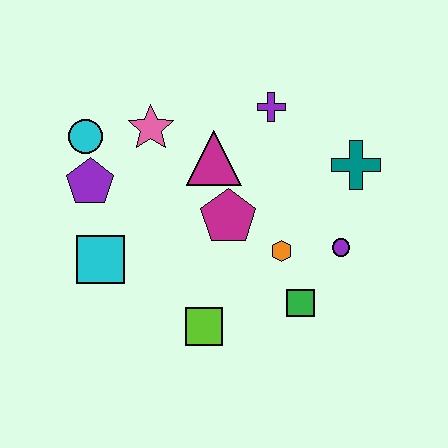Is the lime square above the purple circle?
No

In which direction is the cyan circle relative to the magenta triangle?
The cyan circle is to the left of the magenta triangle.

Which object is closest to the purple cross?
The magenta triangle is closest to the purple cross.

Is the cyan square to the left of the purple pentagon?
No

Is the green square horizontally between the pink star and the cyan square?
No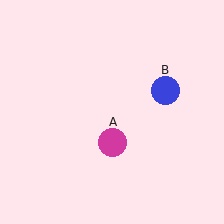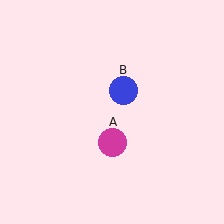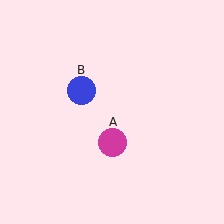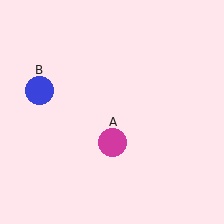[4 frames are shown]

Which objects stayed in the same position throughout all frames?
Magenta circle (object A) remained stationary.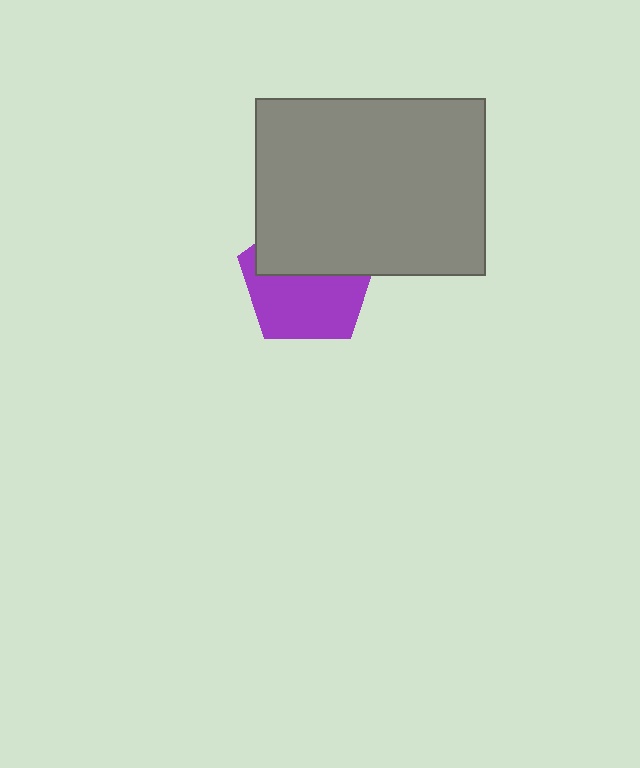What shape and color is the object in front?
The object in front is a gray rectangle.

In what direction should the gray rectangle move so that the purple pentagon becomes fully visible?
The gray rectangle should move up. That is the shortest direction to clear the overlap and leave the purple pentagon fully visible.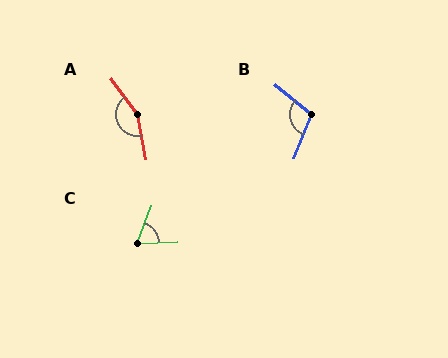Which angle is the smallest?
C, at approximately 66 degrees.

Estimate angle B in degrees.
Approximately 108 degrees.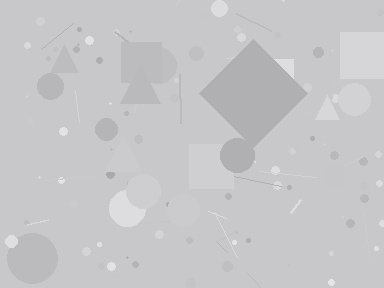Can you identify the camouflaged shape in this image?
The camouflaged shape is a diamond.